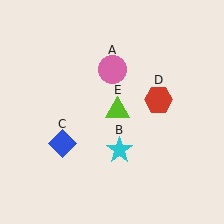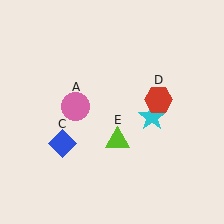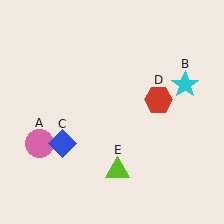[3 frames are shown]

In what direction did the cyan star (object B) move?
The cyan star (object B) moved up and to the right.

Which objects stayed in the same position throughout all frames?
Blue diamond (object C) and red hexagon (object D) remained stationary.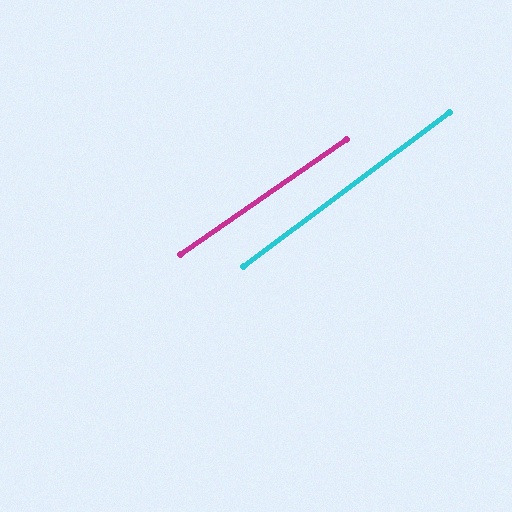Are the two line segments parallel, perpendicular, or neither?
Parallel — their directions differ by only 2.0°.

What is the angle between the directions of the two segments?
Approximately 2 degrees.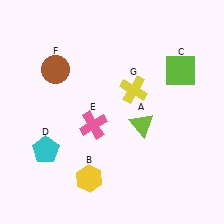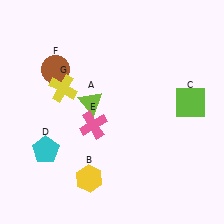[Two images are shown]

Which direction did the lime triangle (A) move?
The lime triangle (A) moved left.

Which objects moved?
The objects that moved are: the lime triangle (A), the lime square (C), the yellow cross (G).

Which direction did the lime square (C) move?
The lime square (C) moved down.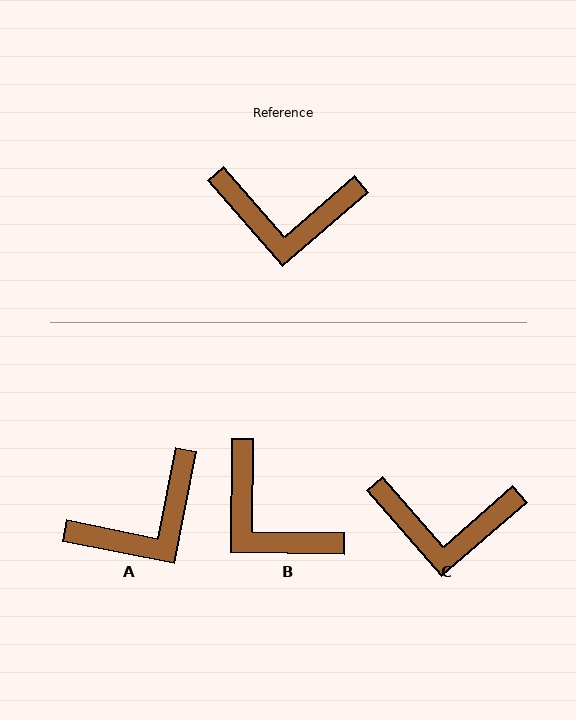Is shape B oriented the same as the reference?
No, it is off by about 42 degrees.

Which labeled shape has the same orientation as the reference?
C.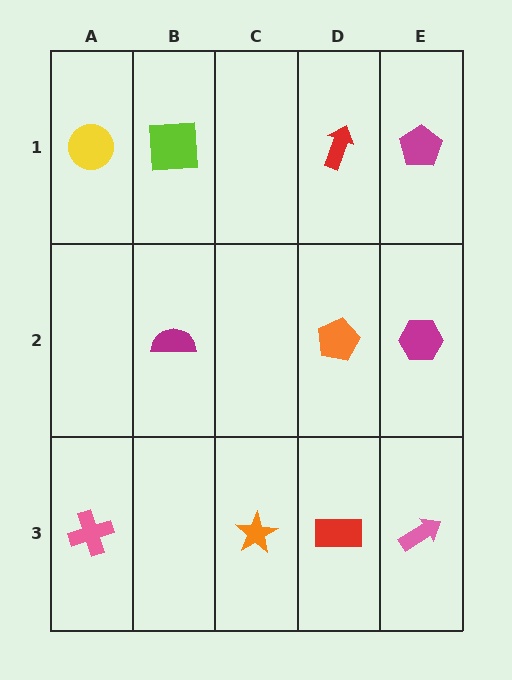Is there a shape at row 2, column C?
No, that cell is empty.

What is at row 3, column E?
A pink arrow.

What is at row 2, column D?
An orange pentagon.